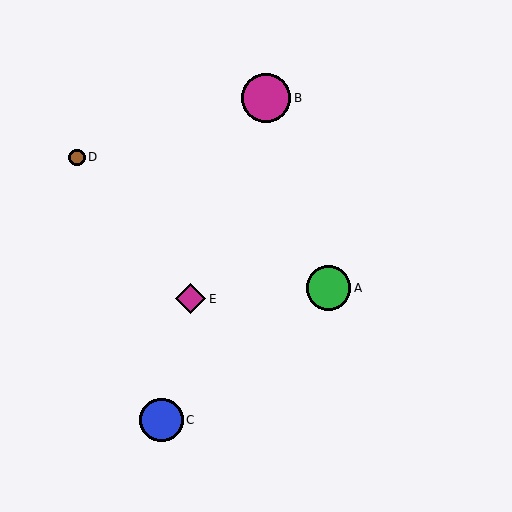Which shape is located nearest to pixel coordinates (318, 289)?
The green circle (labeled A) at (328, 288) is nearest to that location.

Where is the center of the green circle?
The center of the green circle is at (328, 288).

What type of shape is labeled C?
Shape C is a blue circle.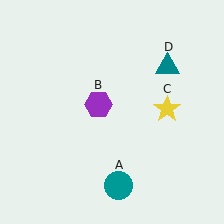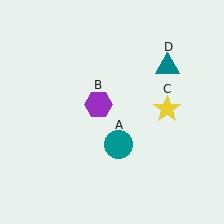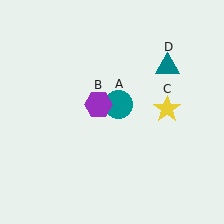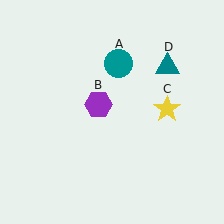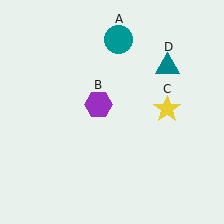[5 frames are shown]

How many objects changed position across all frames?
1 object changed position: teal circle (object A).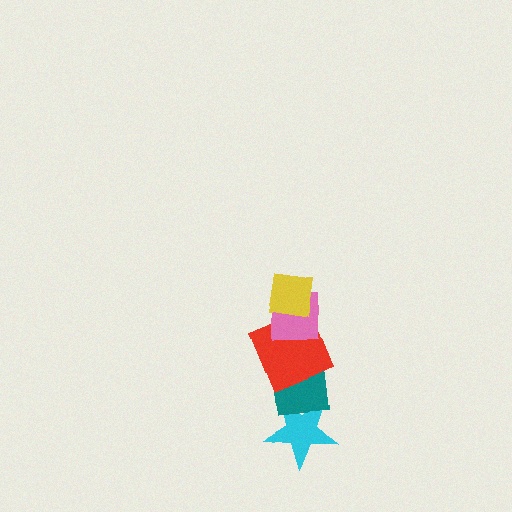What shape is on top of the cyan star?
The teal square is on top of the cyan star.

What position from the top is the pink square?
The pink square is 2nd from the top.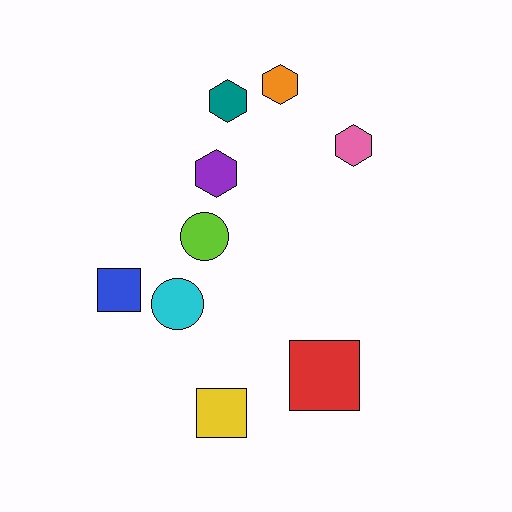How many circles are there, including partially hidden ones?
There are 2 circles.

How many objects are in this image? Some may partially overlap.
There are 9 objects.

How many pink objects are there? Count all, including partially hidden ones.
There is 1 pink object.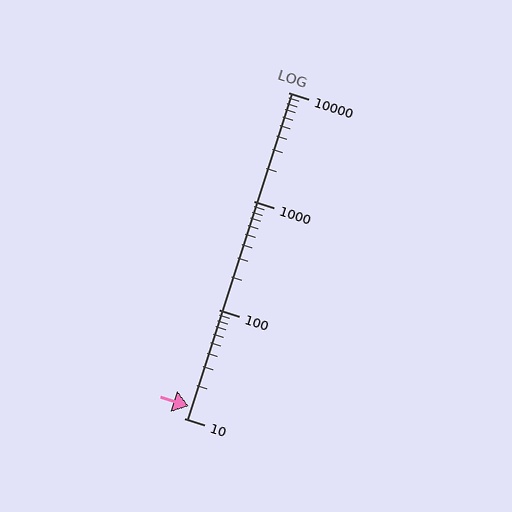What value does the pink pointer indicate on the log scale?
The pointer indicates approximately 13.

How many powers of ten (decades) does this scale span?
The scale spans 3 decades, from 10 to 10000.